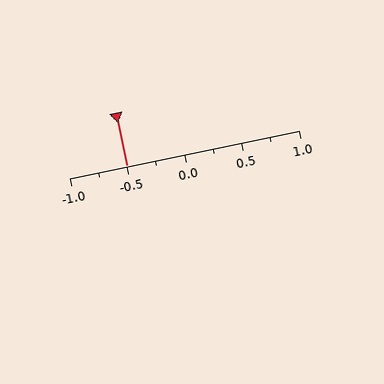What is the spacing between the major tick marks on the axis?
The major ticks are spaced 0.5 apart.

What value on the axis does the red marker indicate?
The marker indicates approximately -0.5.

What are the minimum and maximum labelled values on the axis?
The axis runs from -1.0 to 1.0.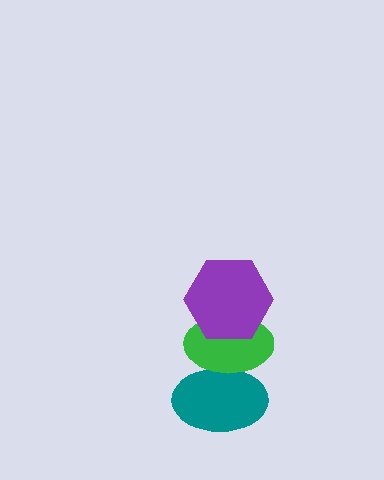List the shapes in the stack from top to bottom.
From top to bottom: the purple hexagon, the green ellipse, the teal ellipse.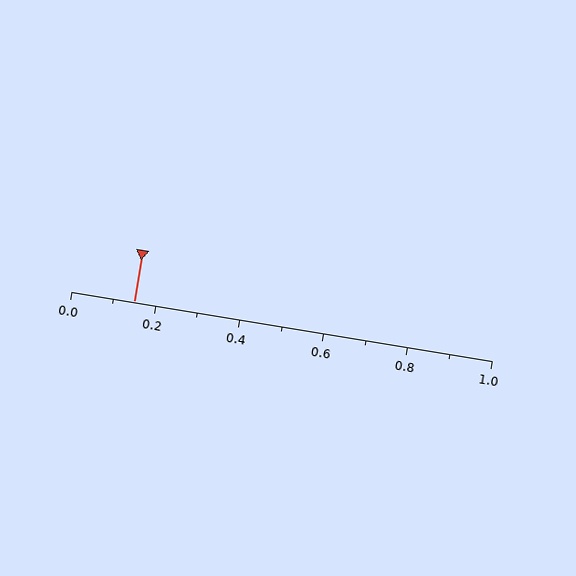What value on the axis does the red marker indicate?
The marker indicates approximately 0.15.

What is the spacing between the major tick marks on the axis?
The major ticks are spaced 0.2 apart.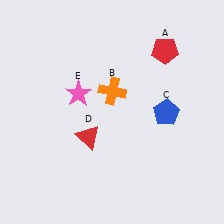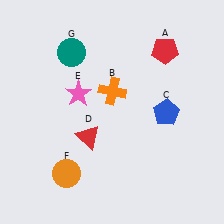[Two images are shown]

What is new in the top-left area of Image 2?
A teal circle (G) was added in the top-left area of Image 2.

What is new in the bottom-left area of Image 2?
An orange circle (F) was added in the bottom-left area of Image 2.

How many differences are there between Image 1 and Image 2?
There are 2 differences between the two images.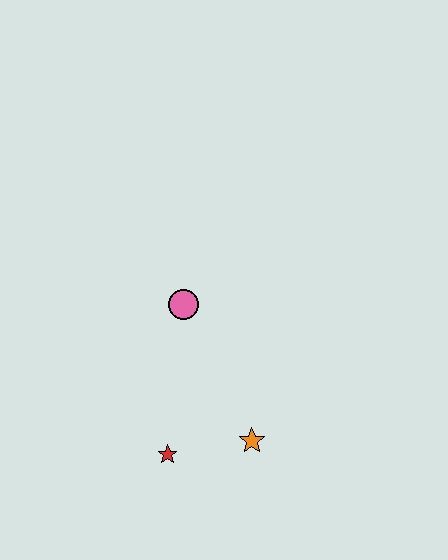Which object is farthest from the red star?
The pink circle is farthest from the red star.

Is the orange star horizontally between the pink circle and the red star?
No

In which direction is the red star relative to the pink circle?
The red star is below the pink circle.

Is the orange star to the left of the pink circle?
No